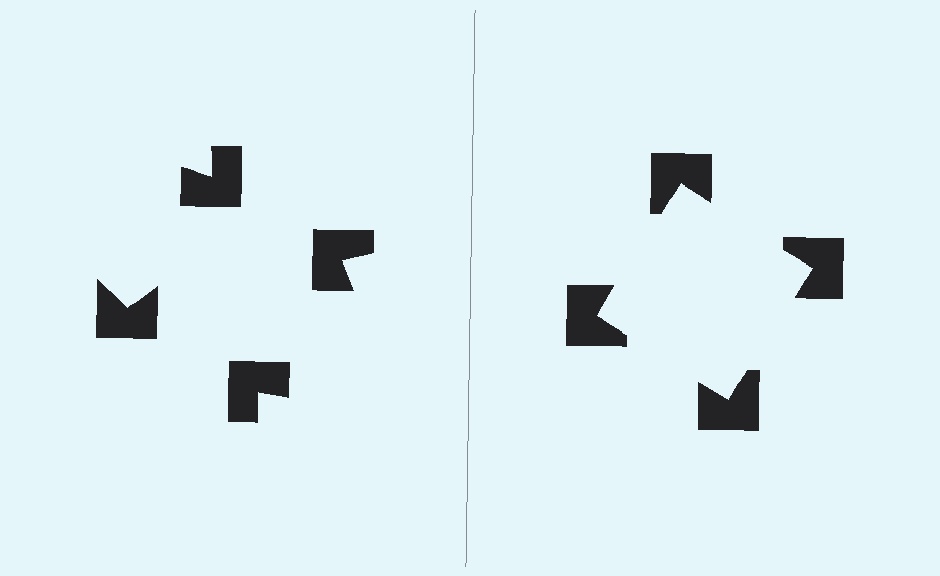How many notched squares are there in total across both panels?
8 — 4 on each side.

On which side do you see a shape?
An illusory square appears on the right side. On the left side the wedge cuts are rotated, so no coherent shape forms.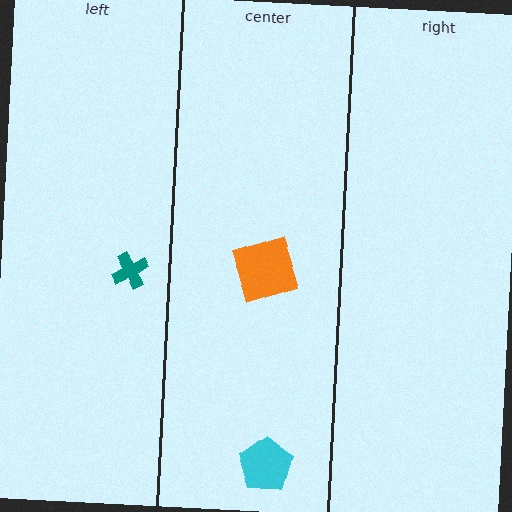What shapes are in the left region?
The teal cross.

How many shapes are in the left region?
1.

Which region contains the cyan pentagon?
The center region.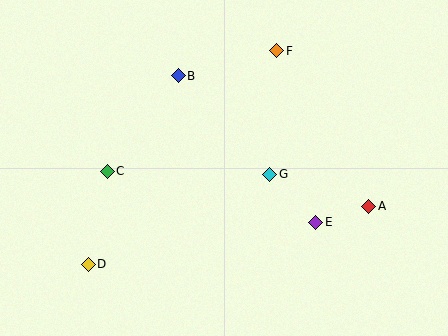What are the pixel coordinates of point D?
Point D is at (88, 264).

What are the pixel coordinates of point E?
Point E is at (316, 222).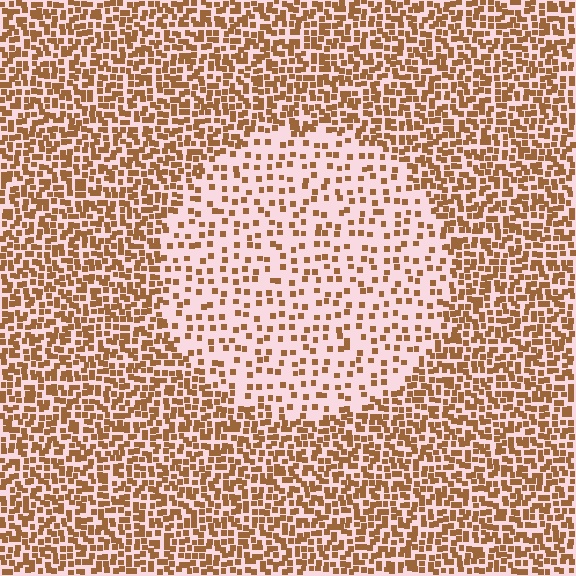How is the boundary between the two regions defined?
The boundary is defined by a change in element density (approximately 2.4x ratio). All elements are the same color, size, and shape.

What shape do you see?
I see a circle.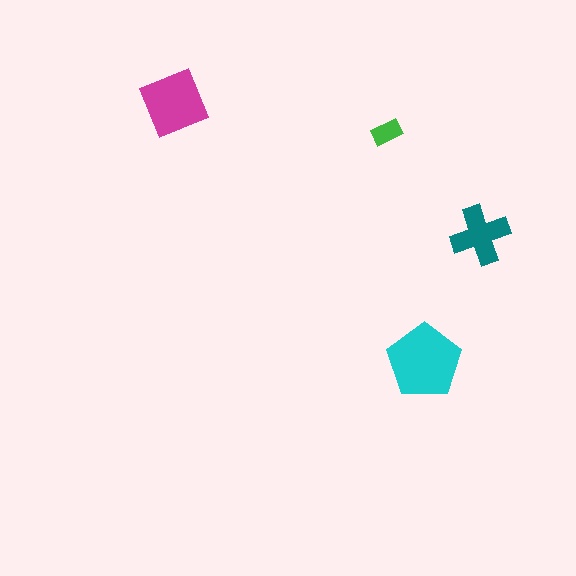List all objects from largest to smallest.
The cyan pentagon, the magenta diamond, the teal cross, the green rectangle.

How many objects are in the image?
There are 4 objects in the image.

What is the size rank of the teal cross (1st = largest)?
3rd.